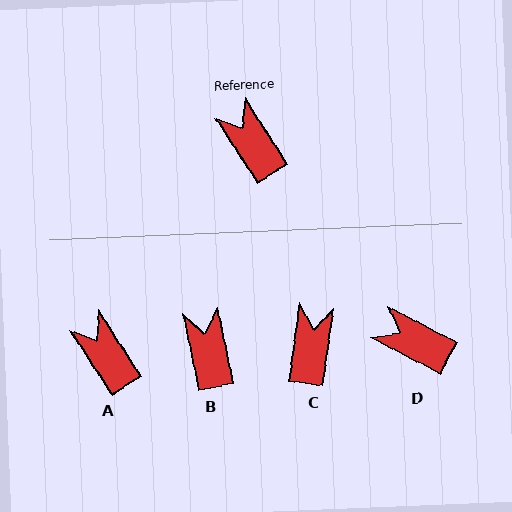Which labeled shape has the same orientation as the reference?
A.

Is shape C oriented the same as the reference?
No, it is off by about 41 degrees.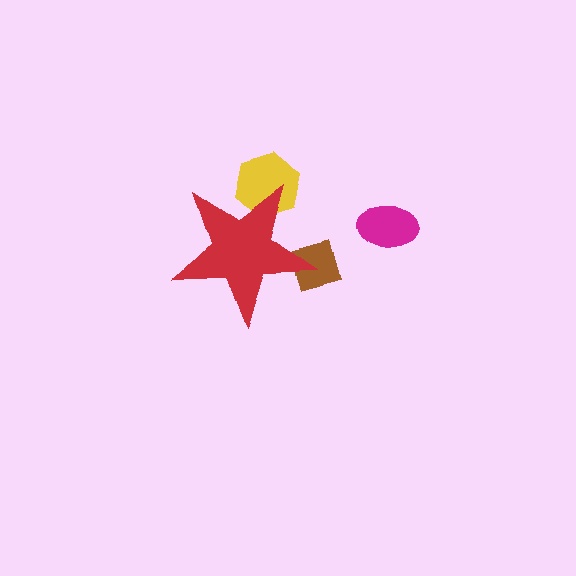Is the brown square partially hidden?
Yes, the brown square is partially hidden behind the red star.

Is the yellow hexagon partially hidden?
Yes, the yellow hexagon is partially hidden behind the red star.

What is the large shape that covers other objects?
A red star.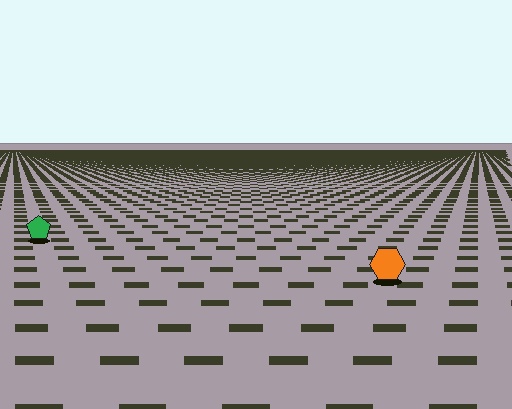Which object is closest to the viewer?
The orange hexagon is closest. The texture marks near it are larger and more spread out.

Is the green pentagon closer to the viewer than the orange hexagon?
No. The orange hexagon is closer — you can tell from the texture gradient: the ground texture is coarser near it.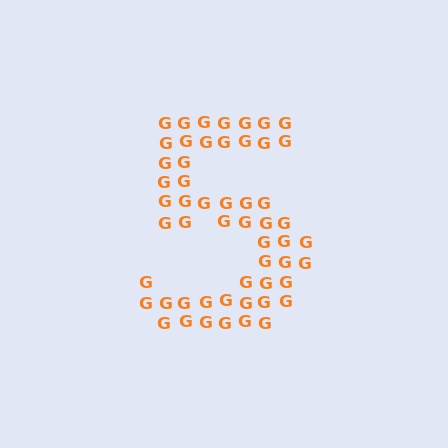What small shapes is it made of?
It is made of small letter G's.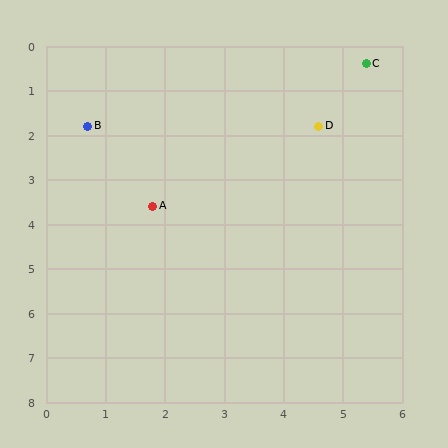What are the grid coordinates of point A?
Point A is at approximately (1.8, 3.6).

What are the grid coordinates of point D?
Point D is at approximately (4.6, 1.8).